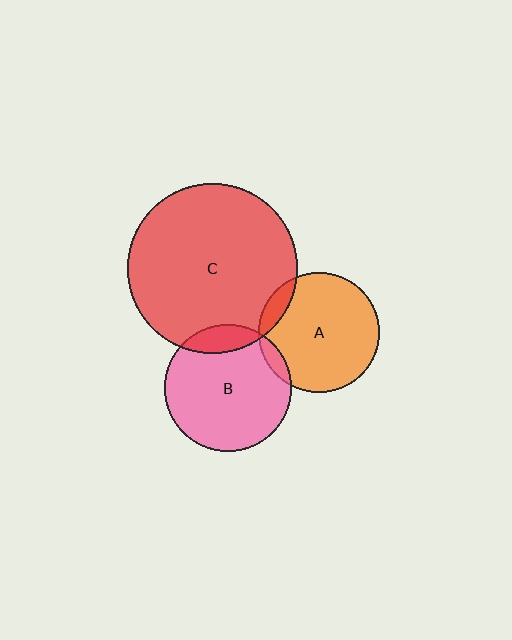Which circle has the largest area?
Circle C (red).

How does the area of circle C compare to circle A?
Approximately 2.0 times.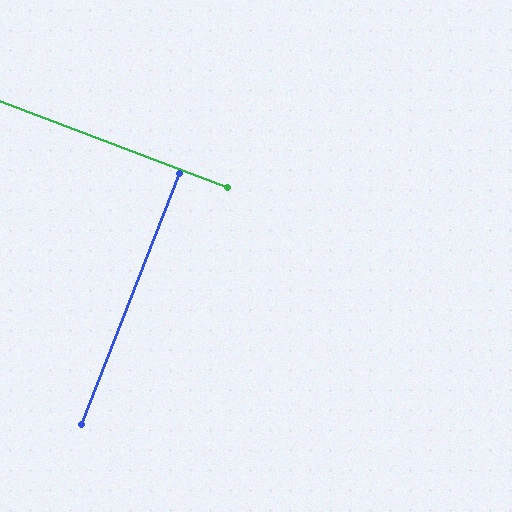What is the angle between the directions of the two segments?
Approximately 89 degrees.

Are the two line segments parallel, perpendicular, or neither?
Perpendicular — they meet at approximately 89°.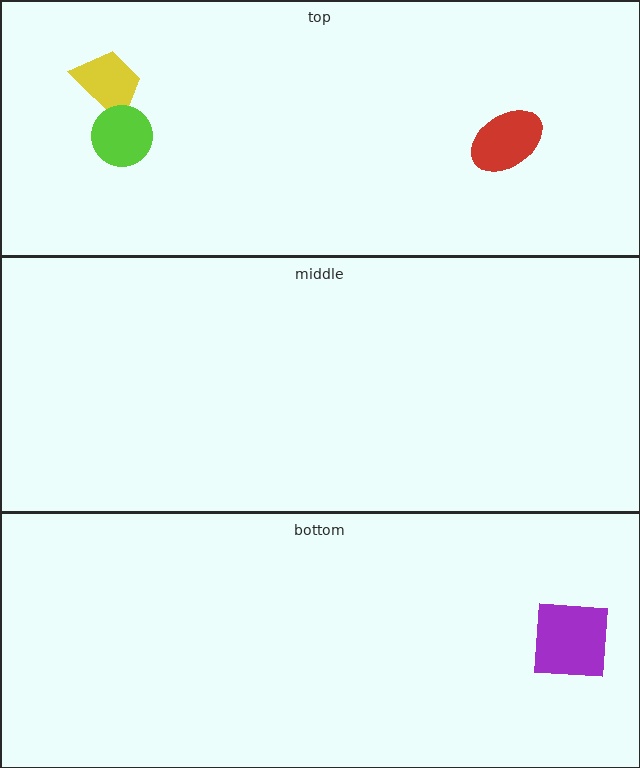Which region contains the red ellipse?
The top region.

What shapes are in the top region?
The yellow trapezoid, the lime circle, the red ellipse.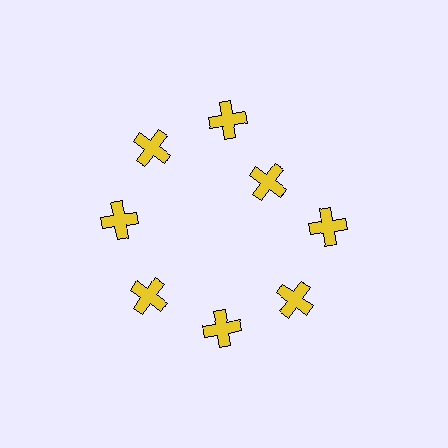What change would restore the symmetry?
The symmetry would be restored by moving it outward, back onto the ring so that all 8 crosses sit at equal angles and equal distance from the center.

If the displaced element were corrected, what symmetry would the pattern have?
It would have 8-fold rotational symmetry — the pattern would map onto itself every 45 degrees.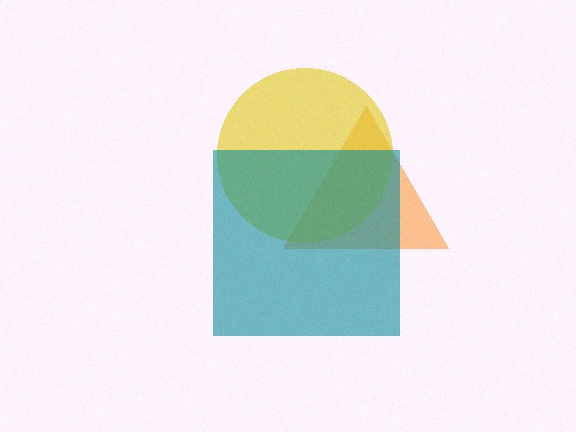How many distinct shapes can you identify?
There are 3 distinct shapes: an orange triangle, a yellow circle, a teal square.